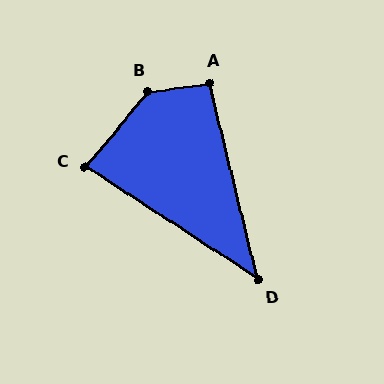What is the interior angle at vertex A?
Approximately 97 degrees (obtuse).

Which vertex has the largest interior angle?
B, at approximately 137 degrees.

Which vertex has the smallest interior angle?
D, at approximately 43 degrees.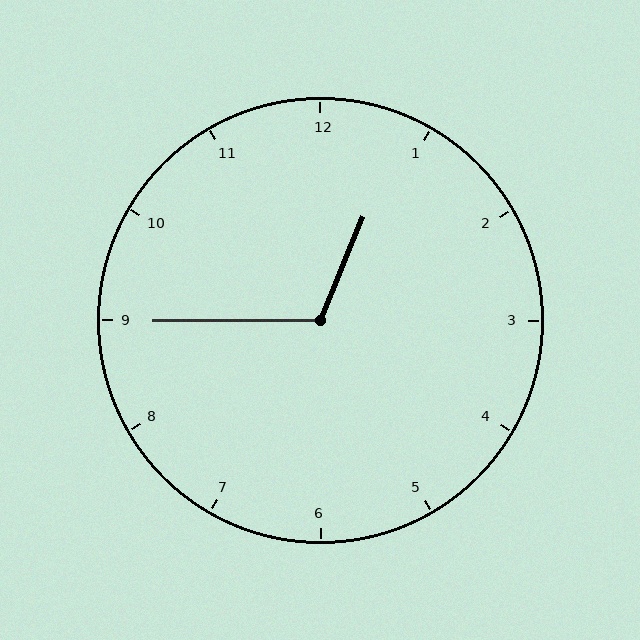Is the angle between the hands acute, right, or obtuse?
It is obtuse.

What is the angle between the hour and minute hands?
Approximately 112 degrees.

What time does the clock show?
12:45.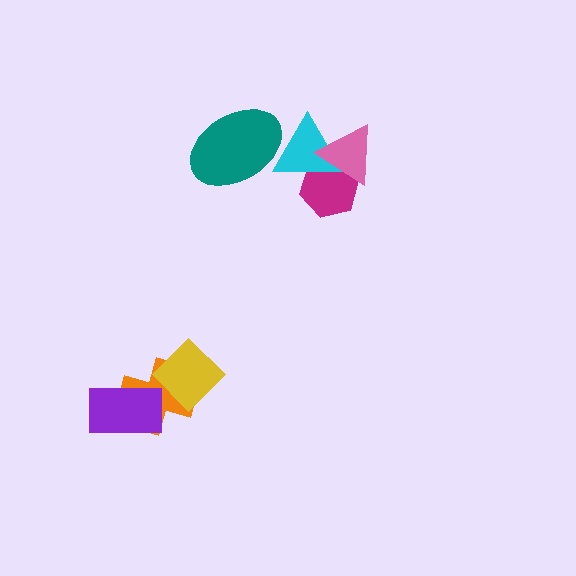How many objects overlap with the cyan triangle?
3 objects overlap with the cyan triangle.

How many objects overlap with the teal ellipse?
1 object overlaps with the teal ellipse.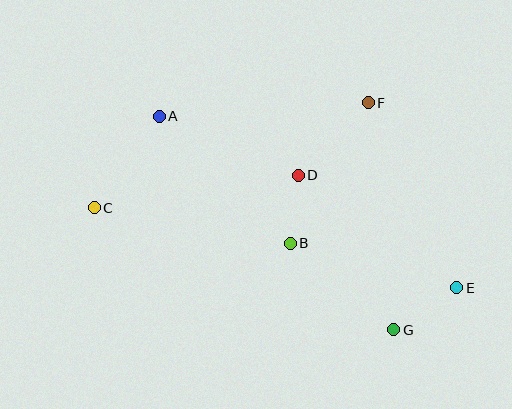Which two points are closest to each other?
Points B and D are closest to each other.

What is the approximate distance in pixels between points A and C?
The distance between A and C is approximately 112 pixels.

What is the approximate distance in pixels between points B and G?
The distance between B and G is approximately 135 pixels.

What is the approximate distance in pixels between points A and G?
The distance between A and G is approximately 317 pixels.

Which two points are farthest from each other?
Points C and E are farthest from each other.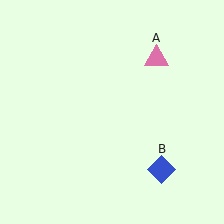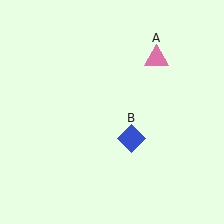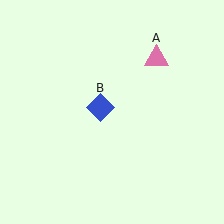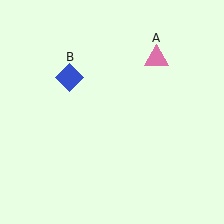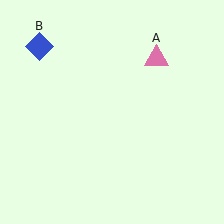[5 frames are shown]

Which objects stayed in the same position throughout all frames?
Pink triangle (object A) remained stationary.